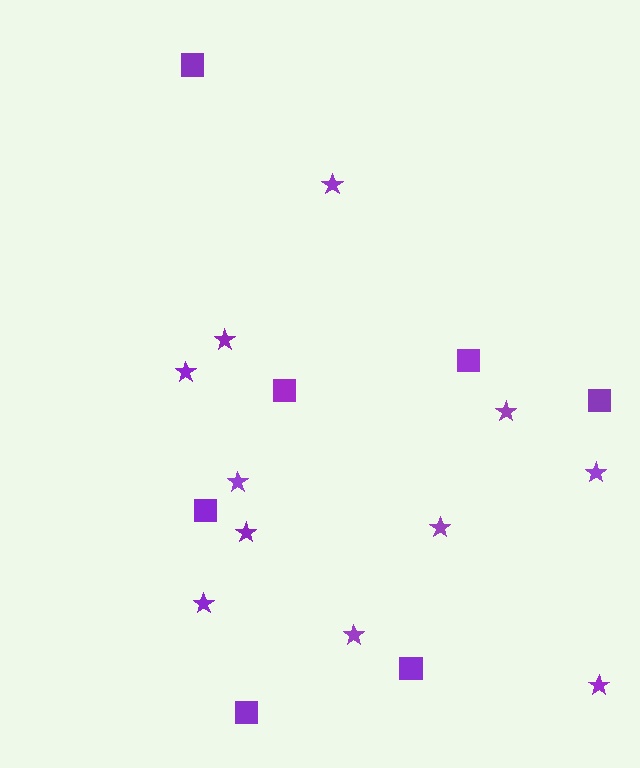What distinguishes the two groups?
There are 2 groups: one group of squares (7) and one group of stars (11).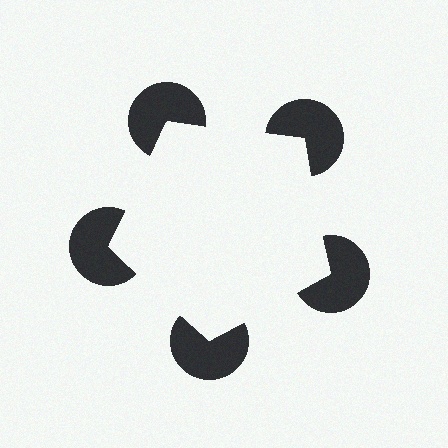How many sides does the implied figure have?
5 sides.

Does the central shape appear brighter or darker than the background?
It typically appears slightly brighter than the background, even though no actual brightness change is drawn.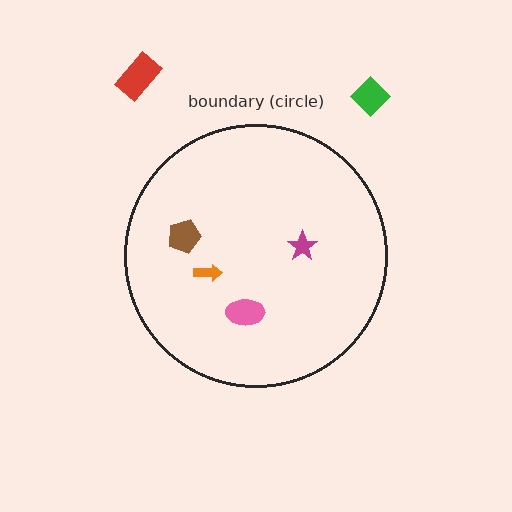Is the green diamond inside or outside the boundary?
Outside.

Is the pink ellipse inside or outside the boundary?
Inside.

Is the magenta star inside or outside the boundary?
Inside.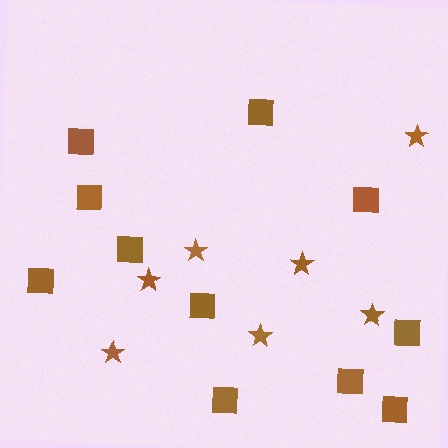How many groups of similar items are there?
There are 2 groups: one group of stars (7) and one group of squares (11).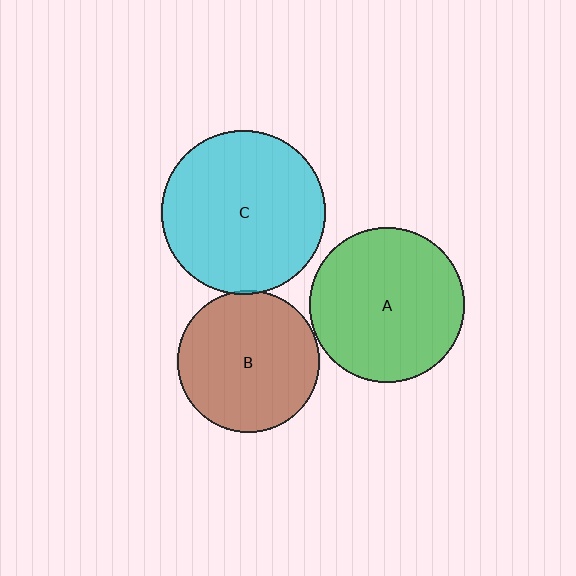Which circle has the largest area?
Circle C (cyan).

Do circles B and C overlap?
Yes.